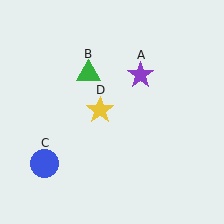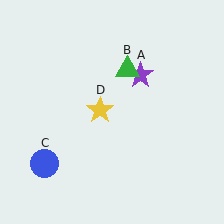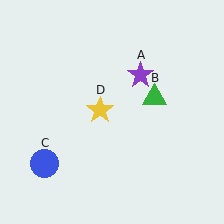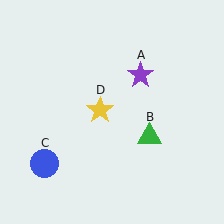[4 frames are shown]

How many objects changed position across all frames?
1 object changed position: green triangle (object B).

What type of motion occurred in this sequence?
The green triangle (object B) rotated clockwise around the center of the scene.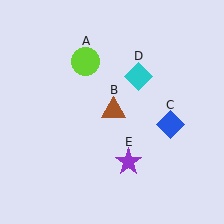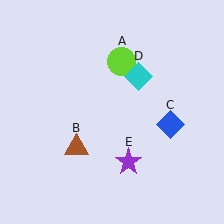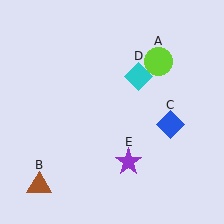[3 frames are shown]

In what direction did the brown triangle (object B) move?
The brown triangle (object B) moved down and to the left.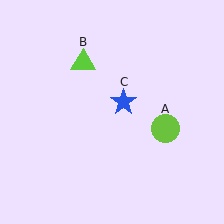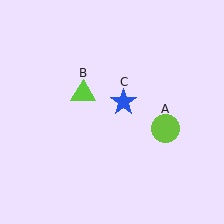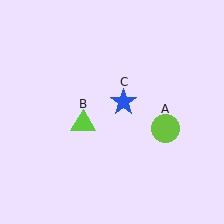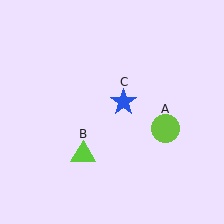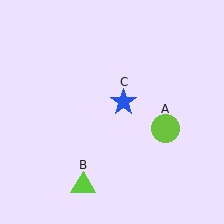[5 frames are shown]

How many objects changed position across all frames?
1 object changed position: lime triangle (object B).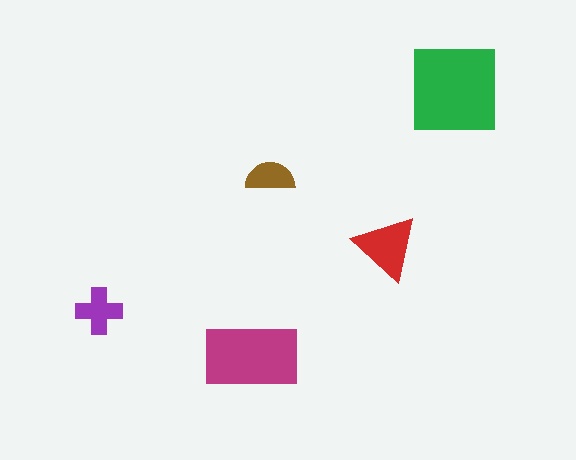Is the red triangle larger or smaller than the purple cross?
Larger.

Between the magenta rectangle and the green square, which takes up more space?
The green square.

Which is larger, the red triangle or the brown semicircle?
The red triangle.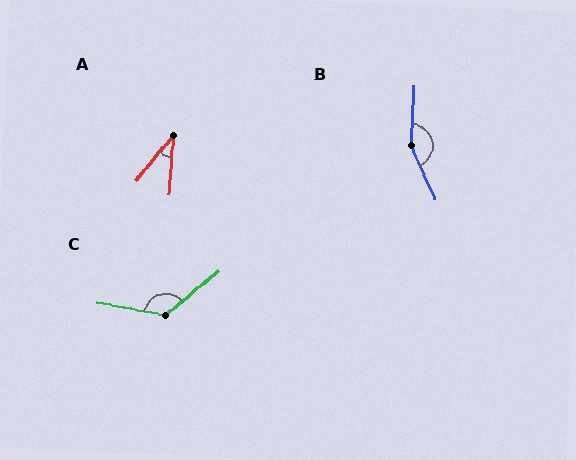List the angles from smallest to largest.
A (35°), C (130°), B (153°).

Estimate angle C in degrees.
Approximately 130 degrees.